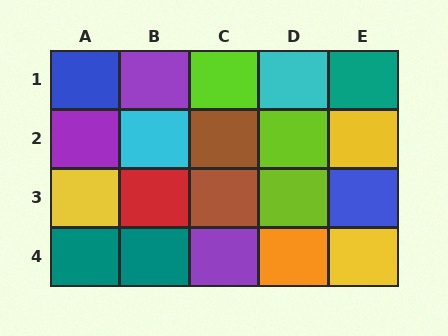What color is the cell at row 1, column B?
Purple.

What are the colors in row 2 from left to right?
Purple, cyan, brown, lime, yellow.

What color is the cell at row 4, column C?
Purple.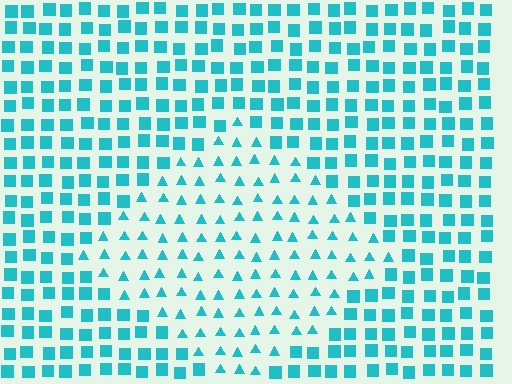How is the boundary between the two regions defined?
The boundary is defined by a change in element shape: triangles inside vs. squares outside. All elements share the same color and spacing.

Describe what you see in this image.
The image is filled with small cyan elements arranged in a uniform grid. A diamond-shaped region contains triangles, while the surrounding area contains squares. The boundary is defined purely by the change in element shape.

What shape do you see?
I see a diamond.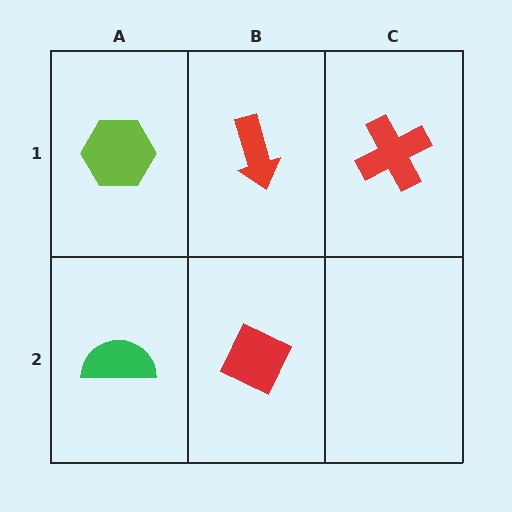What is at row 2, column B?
A red diamond.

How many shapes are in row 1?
3 shapes.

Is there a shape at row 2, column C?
No, that cell is empty.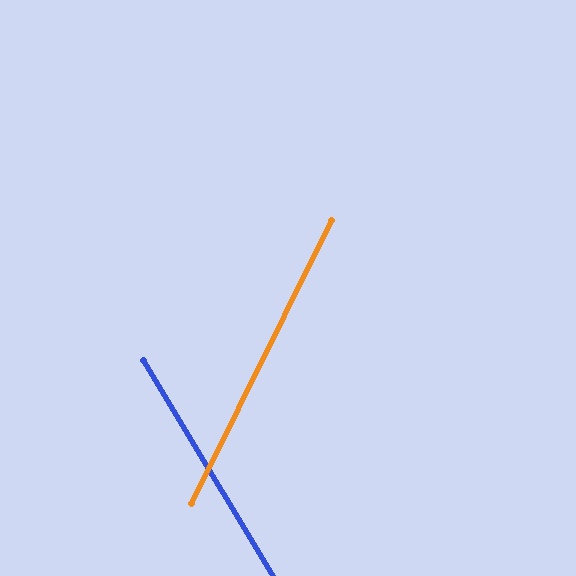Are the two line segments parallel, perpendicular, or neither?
Neither parallel nor perpendicular — they differ by about 57°.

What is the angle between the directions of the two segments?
Approximately 57 degrees.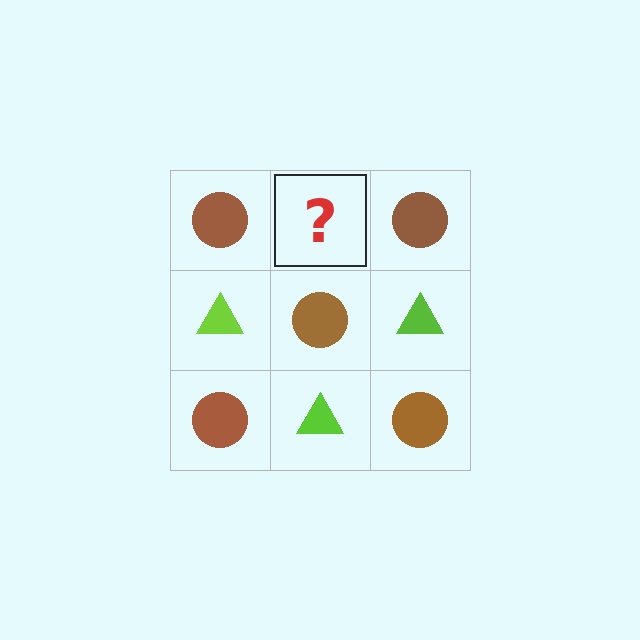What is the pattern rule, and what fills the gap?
The rule is that it alternates brown circle and lime triangle in a checkerboard pattern. The gap should be filled with a lime triangle.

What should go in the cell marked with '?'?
The missing cell should contain a lime triangle.